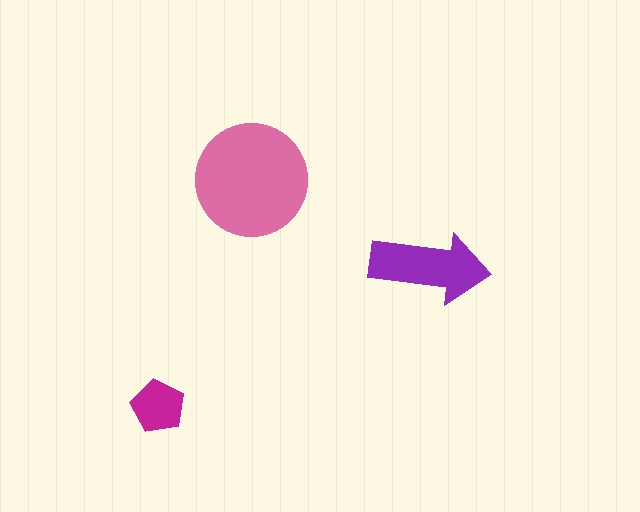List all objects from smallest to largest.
The magenta pentagon, the purple arrow, the pink circle.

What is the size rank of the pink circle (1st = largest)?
1st.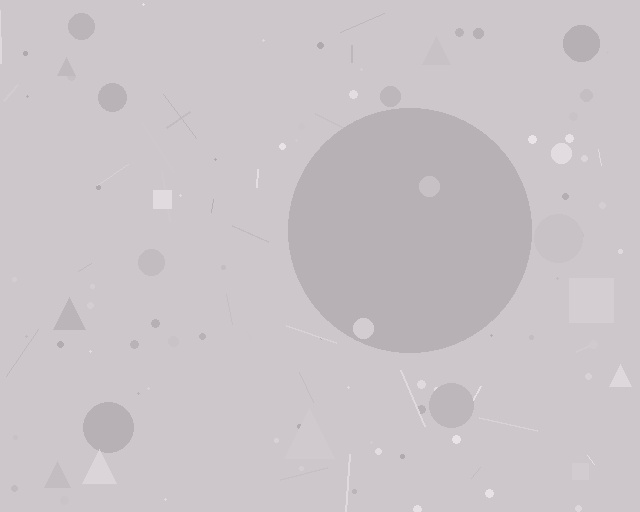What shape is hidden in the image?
A circle is hidden in the image.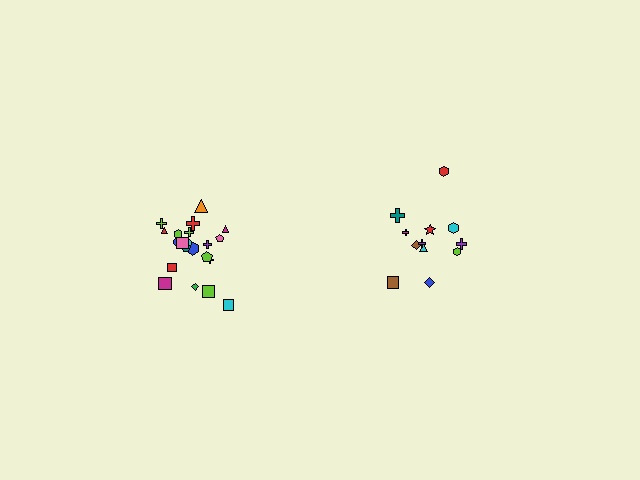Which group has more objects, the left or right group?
The left group.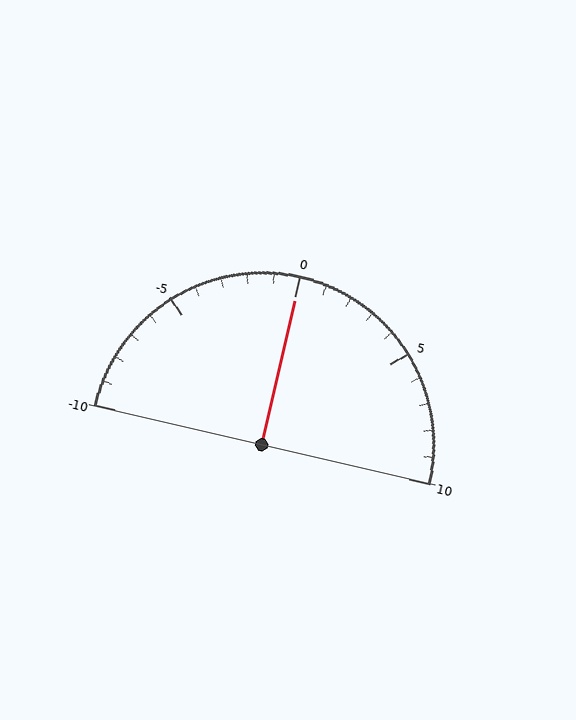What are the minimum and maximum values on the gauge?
The gauge ranges from -10 to 10.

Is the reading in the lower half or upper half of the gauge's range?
The reading is in the upper half of the range (-10 to 10).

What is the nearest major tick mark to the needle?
The nearest major tick mark is 0.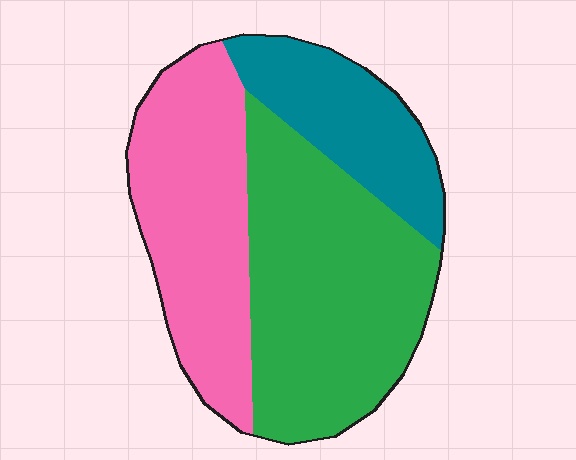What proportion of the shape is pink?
Pink takes up between a third and a half of the shape.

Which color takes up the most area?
Green, at roughly 45%.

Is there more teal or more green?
Green.